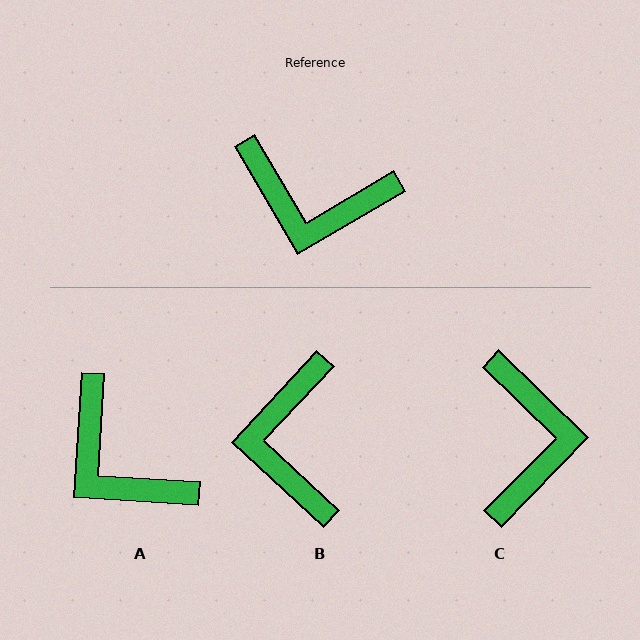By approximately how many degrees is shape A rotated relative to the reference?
Approximately 34 degrees clockwise.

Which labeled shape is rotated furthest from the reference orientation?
C, about 105 degrees away.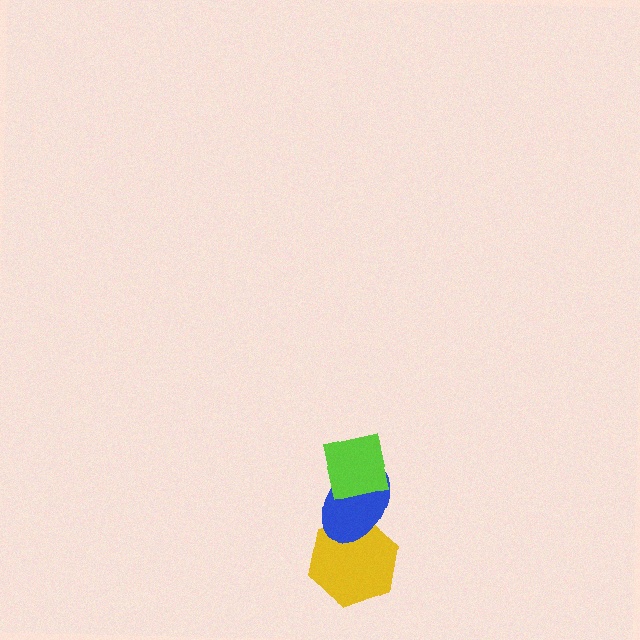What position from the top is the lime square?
The lime square is 1st from the top.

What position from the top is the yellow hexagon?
The yellow hexagon is 3rd from the top.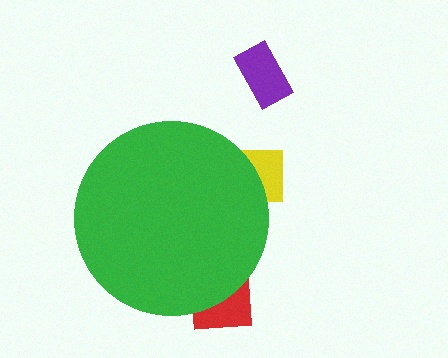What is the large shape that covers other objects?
A green circle.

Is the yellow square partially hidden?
Yes, the yellow square is partially hidden behind the green circle.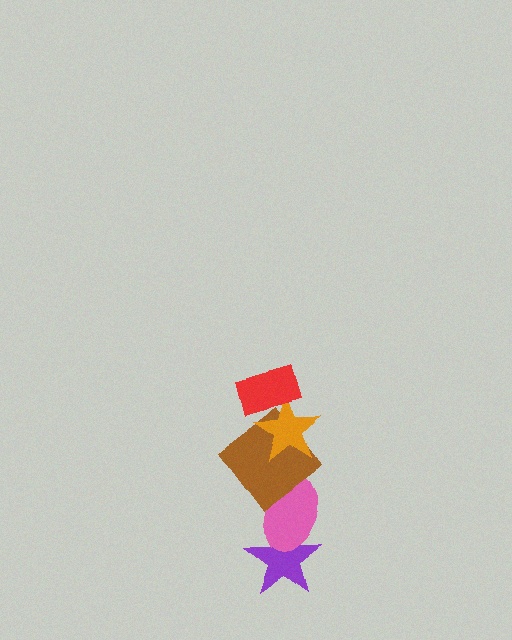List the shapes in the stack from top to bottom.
From top to bottom: the red rectangle, the orange star, the brown diamond, the pink ellipse, the purple star.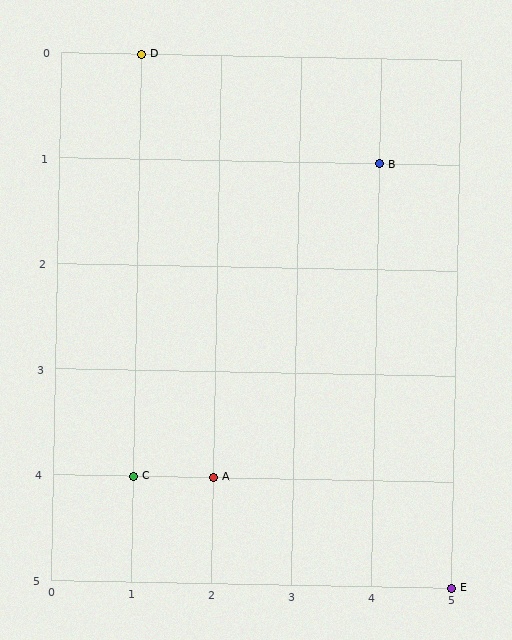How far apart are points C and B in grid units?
Points C and B are 3 columns and 3 rows apart (about 4.2 grid units diagonally).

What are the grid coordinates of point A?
Point A is at grid coordinates (2, 4).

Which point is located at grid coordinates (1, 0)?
Point D is at (1, 0).